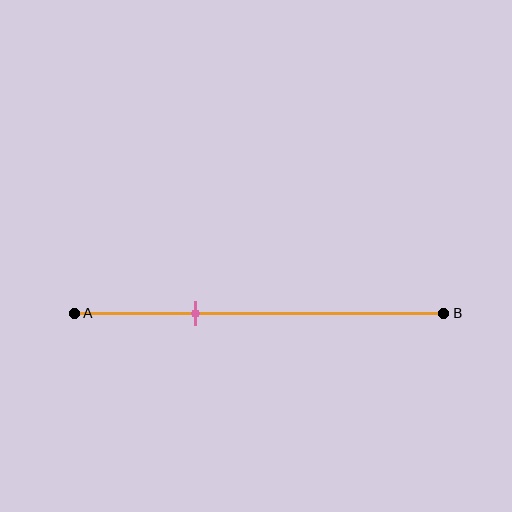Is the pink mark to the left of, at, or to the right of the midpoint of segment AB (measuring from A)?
The pink mark is to the left of the midpoint of segment AB.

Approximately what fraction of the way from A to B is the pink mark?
The pink mark is approximately 35% of the way from A to B.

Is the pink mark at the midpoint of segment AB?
No, the mark is at about 35% from A, not at the 50% midpoint.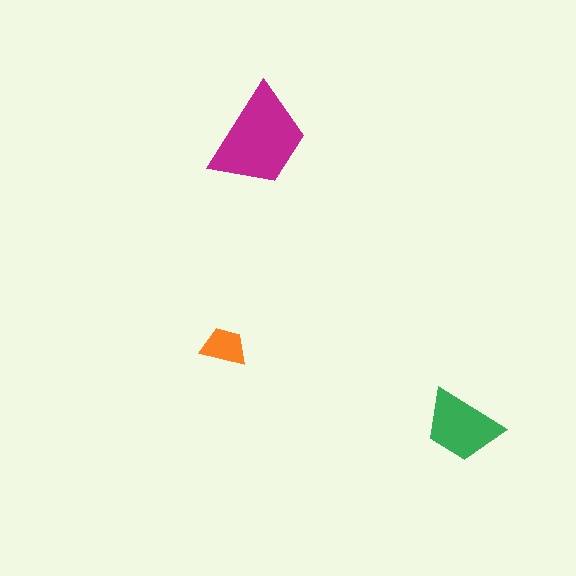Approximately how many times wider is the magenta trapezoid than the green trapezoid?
About 1.5 times wider.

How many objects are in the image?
There are 3 objects in the image.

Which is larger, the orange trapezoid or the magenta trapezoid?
The magenta one.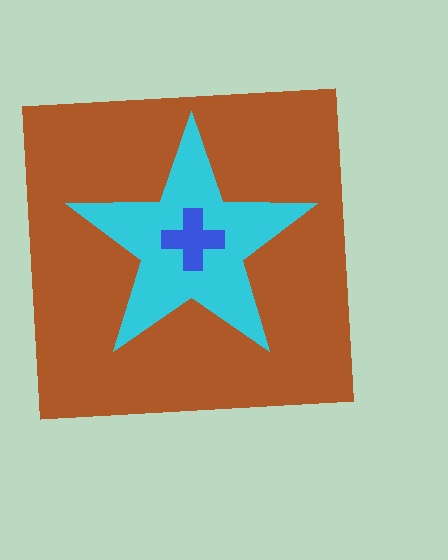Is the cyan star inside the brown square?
Yes.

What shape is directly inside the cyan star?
The blue cross.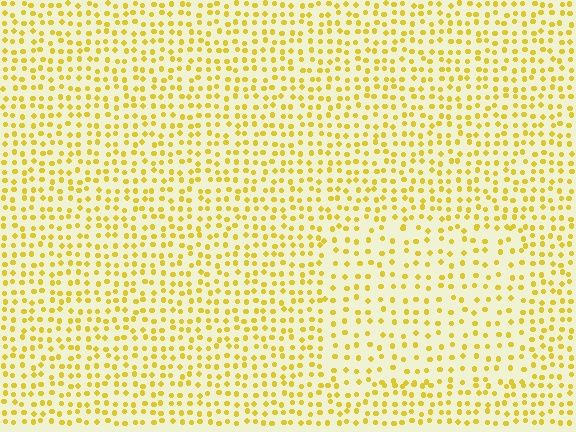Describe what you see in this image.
The image contains small yellow elements arranged at two different densities. A rectangle-shaped region is visible where the elements are less densely packed than the surrounding area.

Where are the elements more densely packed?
The elements are more densely packed outside the rectangle boundary.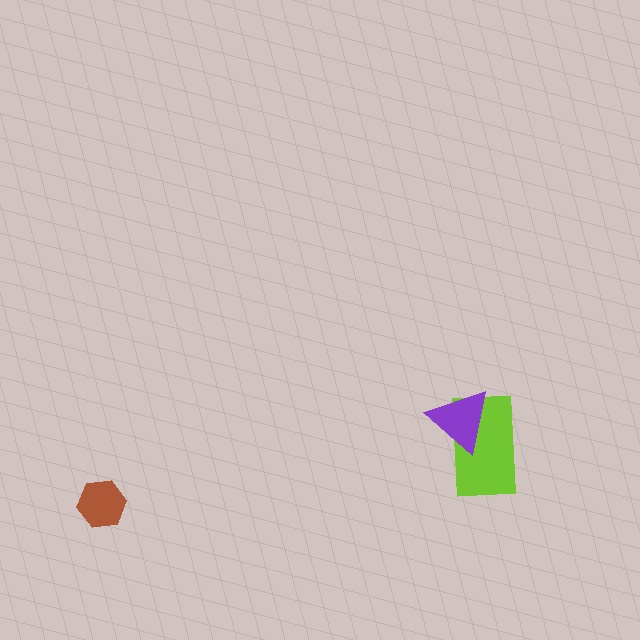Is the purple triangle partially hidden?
No, no other shape covers it.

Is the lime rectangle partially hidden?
Yes, it is partially covered by another shape.